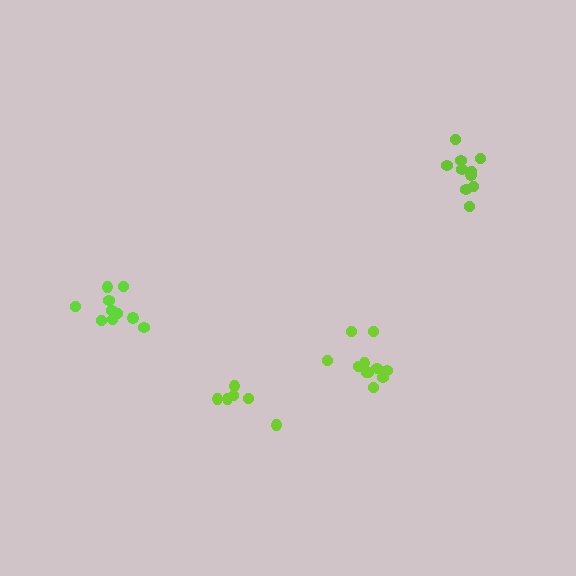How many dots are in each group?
Group 1: 10 dots, Group 2: 11 dots, Group 3: 6 dots, Group 4: 10 dots (37 total).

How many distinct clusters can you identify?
There are 4 distinct clusters.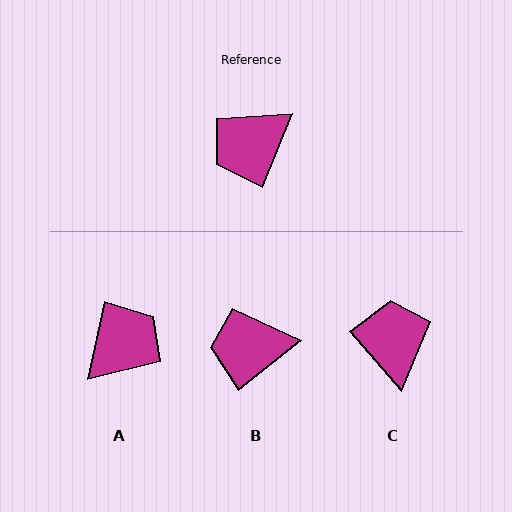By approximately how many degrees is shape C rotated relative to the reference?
Approximately 117 degrees clockwise.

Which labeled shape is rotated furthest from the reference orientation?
A, about 170 degrees away.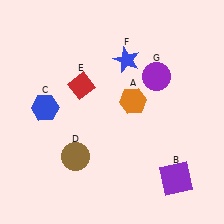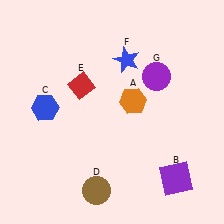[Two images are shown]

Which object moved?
The brown circle (D) moved down.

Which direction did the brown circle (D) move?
The brown circle (D) moved down.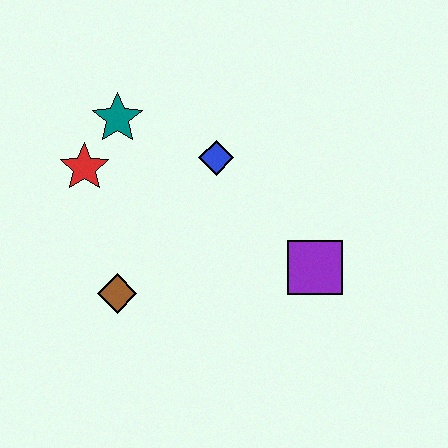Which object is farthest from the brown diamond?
The purple square is farthest from the brown diamond.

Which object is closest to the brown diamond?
The red star is closest to the brown diamond.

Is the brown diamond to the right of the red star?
Yes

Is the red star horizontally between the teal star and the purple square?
No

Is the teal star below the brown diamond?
No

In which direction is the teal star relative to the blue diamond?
The teal star is to the left of the blue diamond.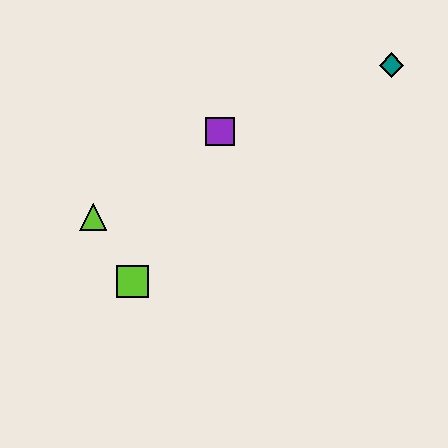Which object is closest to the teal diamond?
The purple square is closest to the teal diamond.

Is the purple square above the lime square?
Yes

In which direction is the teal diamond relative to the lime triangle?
The teal diamond is to the right of the lime triangle.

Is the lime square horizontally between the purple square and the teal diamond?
No